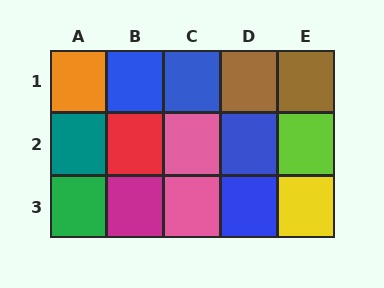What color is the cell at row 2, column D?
Blue.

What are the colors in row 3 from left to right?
Green, magenta, pink, blue, yellow.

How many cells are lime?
1 cell is lime.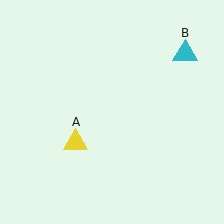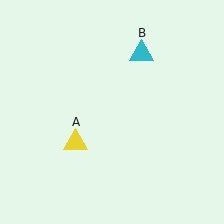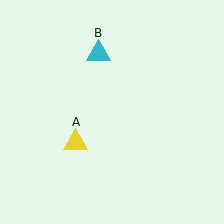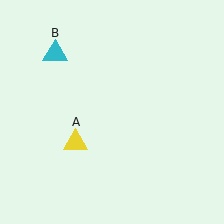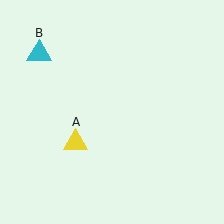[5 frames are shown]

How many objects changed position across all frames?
1 object changed position: cyan triangle (object B).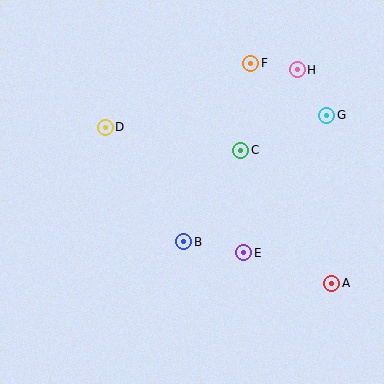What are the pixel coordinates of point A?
Point A is at (332, 283).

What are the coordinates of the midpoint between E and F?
The midpoint between E and F is at (247, 158).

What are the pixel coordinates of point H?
Point H is at (297, 70).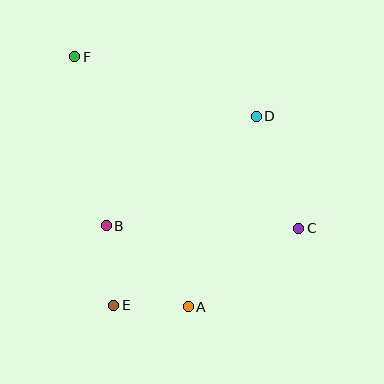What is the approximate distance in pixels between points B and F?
The distance between B and F is approximately 172 pixels.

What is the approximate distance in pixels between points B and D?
The distance between B and D is approximately 186 pixels.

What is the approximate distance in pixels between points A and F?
The distance between A and F is approximately 274 pixels.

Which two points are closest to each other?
Points A and E are closest to each other.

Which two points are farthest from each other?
Points C and F are farthest from each other.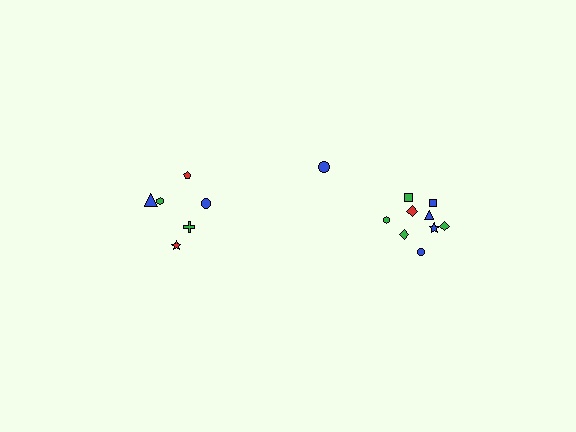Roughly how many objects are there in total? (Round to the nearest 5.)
Roughly 15 objects in total.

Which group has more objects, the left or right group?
The right group.